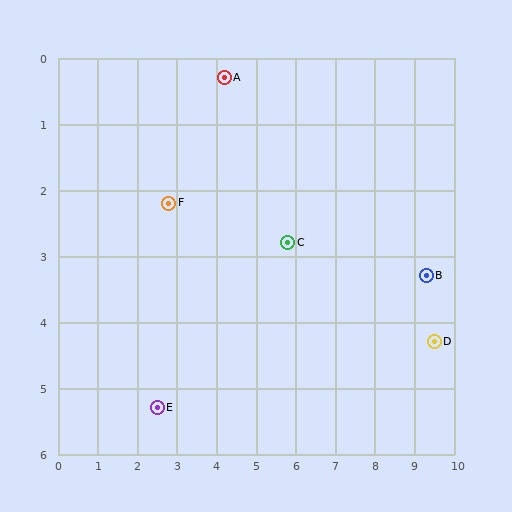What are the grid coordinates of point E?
Point E is at approximately (2.5, 5.3).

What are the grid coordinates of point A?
Point A is at approximately (4.2, 0.3).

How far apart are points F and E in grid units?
Points F and E are about 3.1 grid units apart.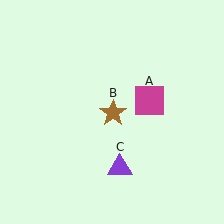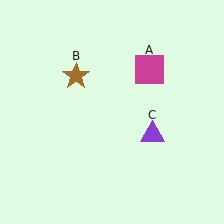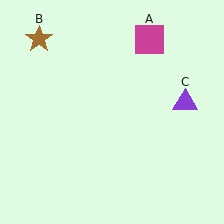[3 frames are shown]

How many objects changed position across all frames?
3 objects changed position: magenta square (object A), brown star (object B), purple triangle (object C).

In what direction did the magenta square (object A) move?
The magenta square (object A) moved up.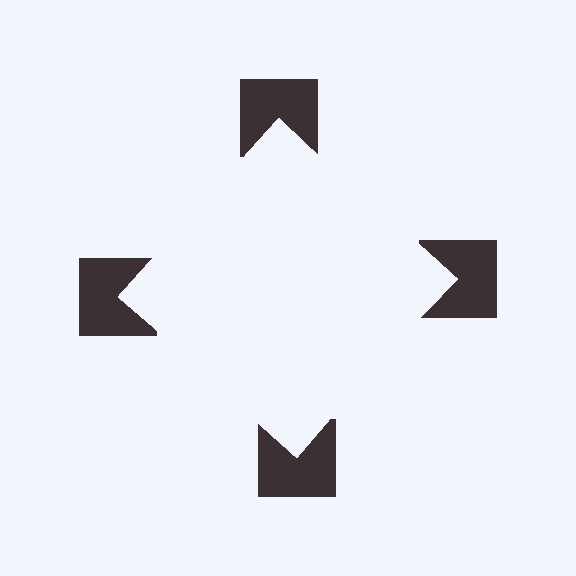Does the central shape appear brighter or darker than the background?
It typically appears slightly brighter than the background, even though no actual brightness change is drawn.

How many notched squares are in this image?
There are 4 — one at each vertex of the illusory square.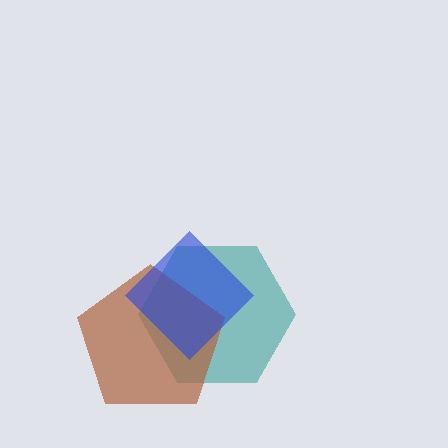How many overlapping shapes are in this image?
There are 3 overlapping shapes in the image.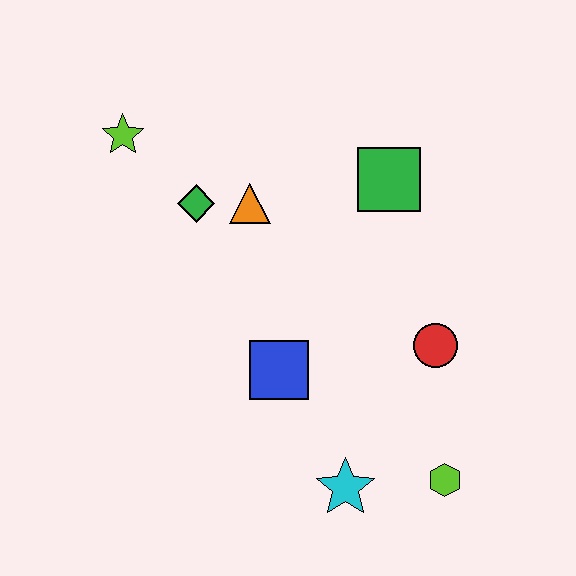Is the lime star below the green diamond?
No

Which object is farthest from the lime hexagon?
The lime star is farthest from the lime hexagon.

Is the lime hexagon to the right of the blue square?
Yes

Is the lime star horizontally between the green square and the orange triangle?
No